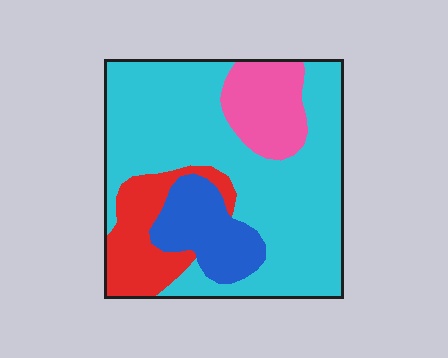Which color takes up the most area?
Cyan, at roughly 60%.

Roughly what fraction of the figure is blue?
Blue covers about 15% of the figure.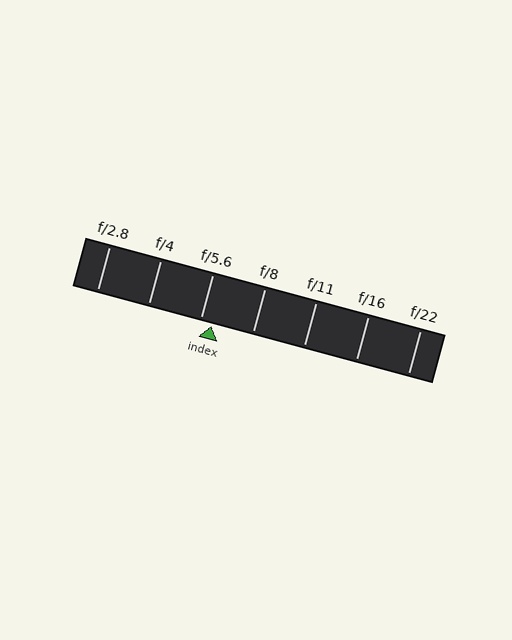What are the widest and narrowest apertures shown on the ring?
The widest aperture shown is f/2.8 and the narrowest is f/22.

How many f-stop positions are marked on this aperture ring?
There are 7 f-stop positions marked.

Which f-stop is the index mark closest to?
The index mark is closest to f/5.6.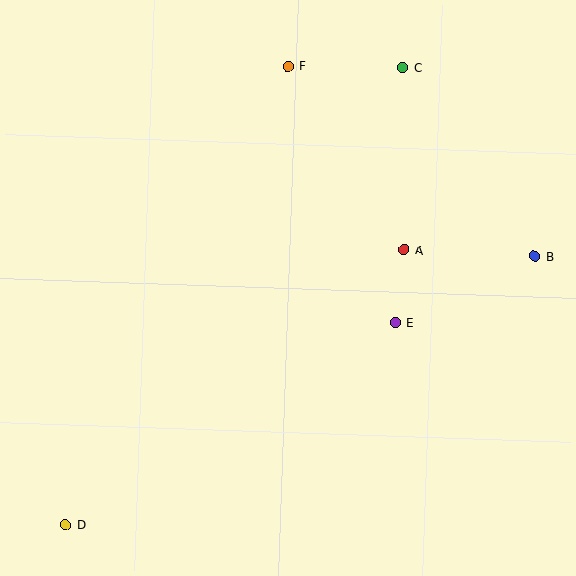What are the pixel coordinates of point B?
Point B is at (535, 256).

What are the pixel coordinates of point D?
Point D is at (66, 525).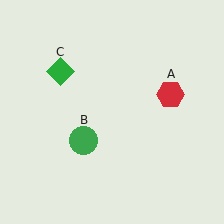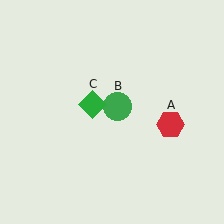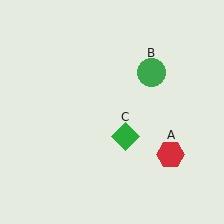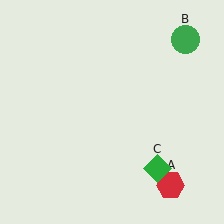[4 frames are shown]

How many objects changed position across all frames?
3 objects changed position: red hexagon (object A), green circle (object B), green diamond (object C).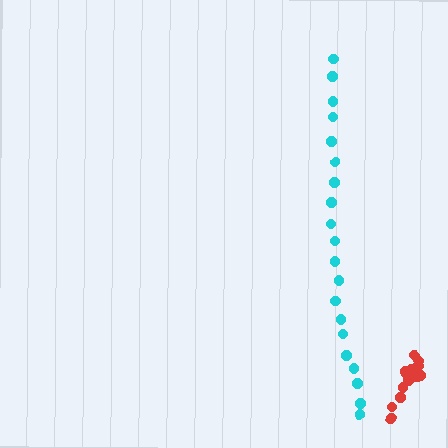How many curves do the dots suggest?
There are 2 distinct paths.